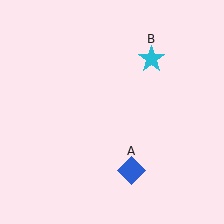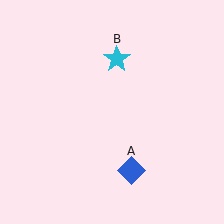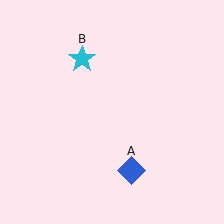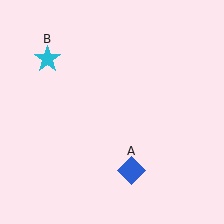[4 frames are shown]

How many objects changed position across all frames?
1 object changed position: cyan star (object B).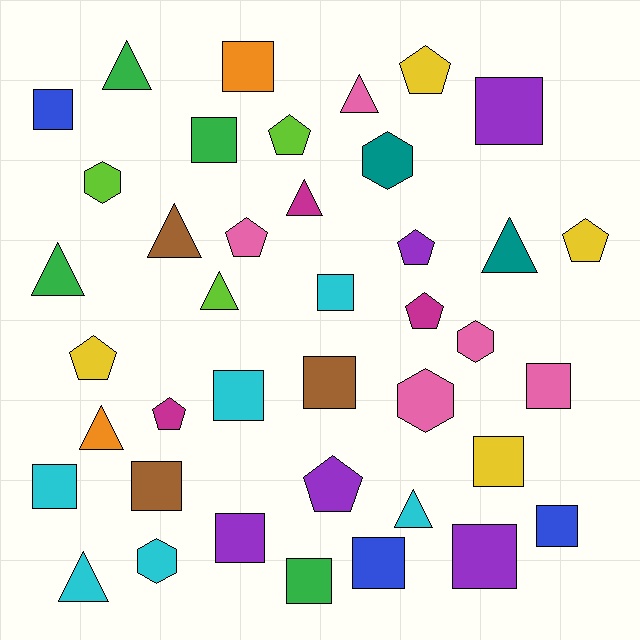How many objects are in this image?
There are 40 objects.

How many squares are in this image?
There are 16 squares.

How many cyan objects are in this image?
There are 6 cyan objects.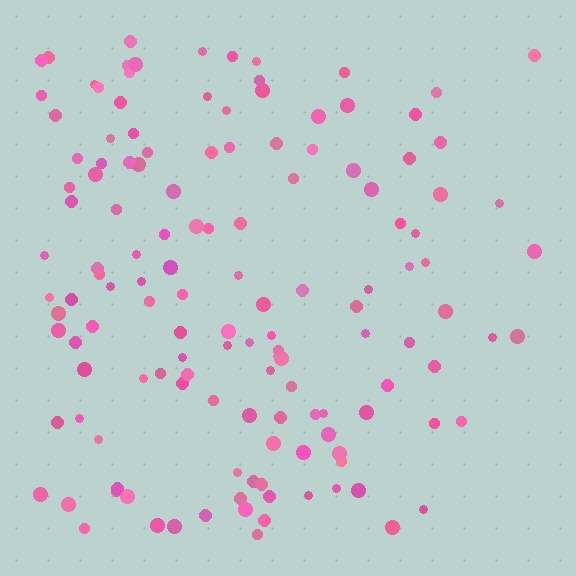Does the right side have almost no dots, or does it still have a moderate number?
Still a moderate number, just noticeably fewer than the left.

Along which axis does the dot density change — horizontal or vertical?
Horizontal.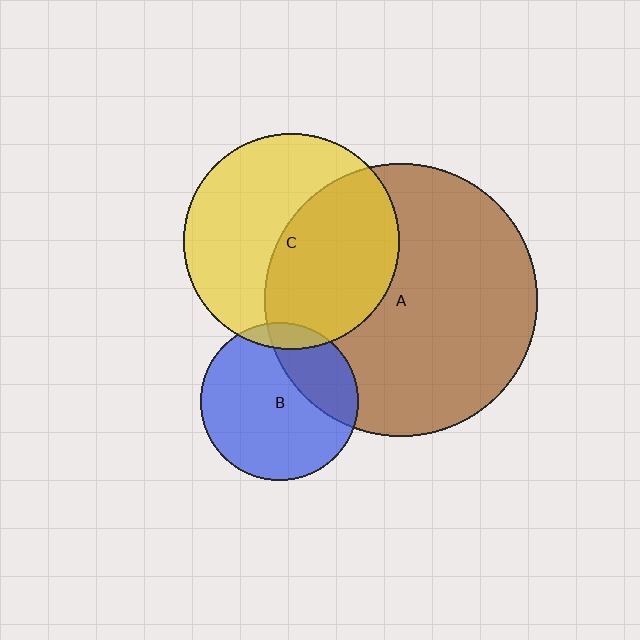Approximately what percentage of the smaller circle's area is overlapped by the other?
Approximately 10%.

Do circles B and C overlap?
Yes.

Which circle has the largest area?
Circle A (brown).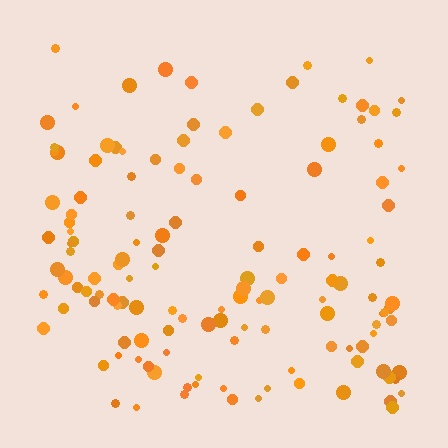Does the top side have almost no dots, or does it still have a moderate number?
Still a moderate number, just noticeably fewer than the bottom.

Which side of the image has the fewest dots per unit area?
The top.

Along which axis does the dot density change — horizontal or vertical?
Vertical.